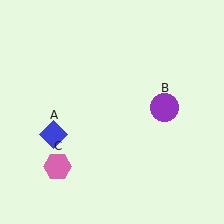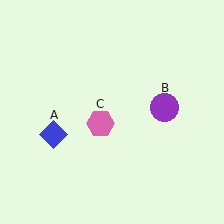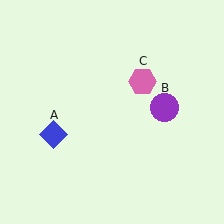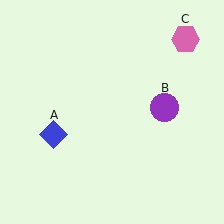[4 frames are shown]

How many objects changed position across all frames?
1 object changed position: pink hexagon (object C).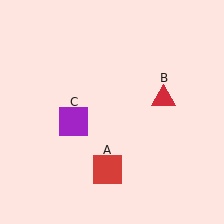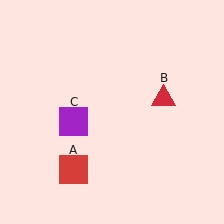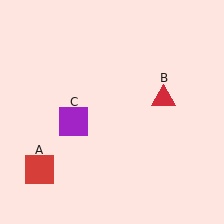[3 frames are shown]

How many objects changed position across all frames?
1 object changed position: red square (object A).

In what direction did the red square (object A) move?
The red square (object A) moved left.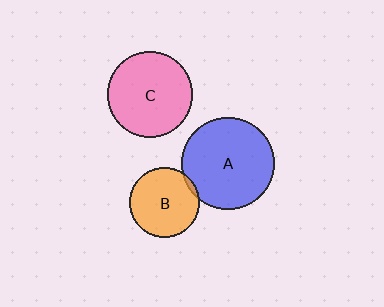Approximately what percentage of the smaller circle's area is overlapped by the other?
Approximately 5%.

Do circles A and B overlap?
Yes.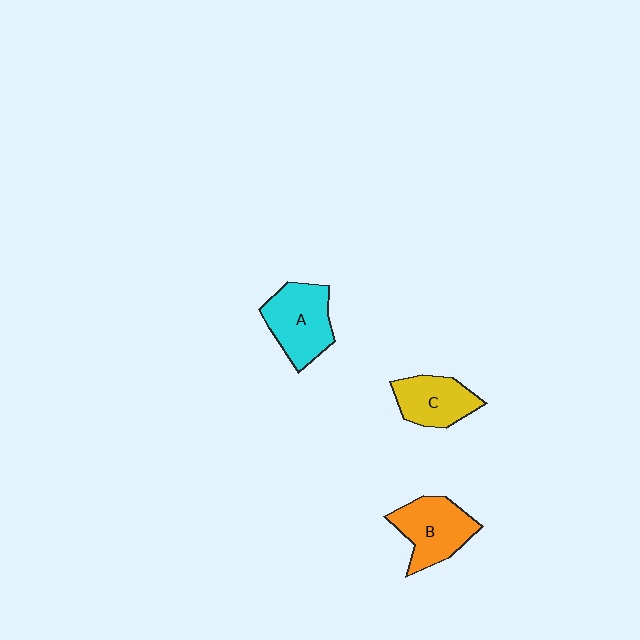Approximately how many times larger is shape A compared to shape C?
Approximately 1.3 times.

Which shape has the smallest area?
Shape C (yellow).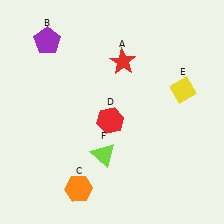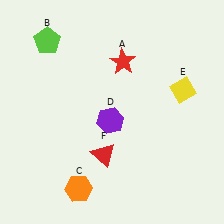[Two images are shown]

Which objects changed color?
B changed from purple to lime. D changed from red to purple. F changed from lime to red.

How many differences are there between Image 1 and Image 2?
There are 3 differences between the two images.